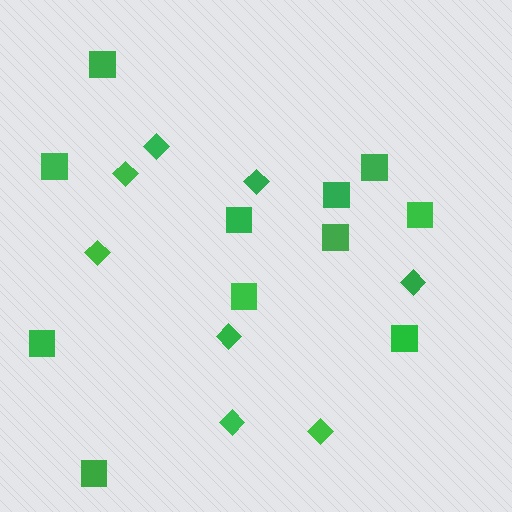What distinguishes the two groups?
There are 2 groups: one group of diamonds (8) and one group of squares (11).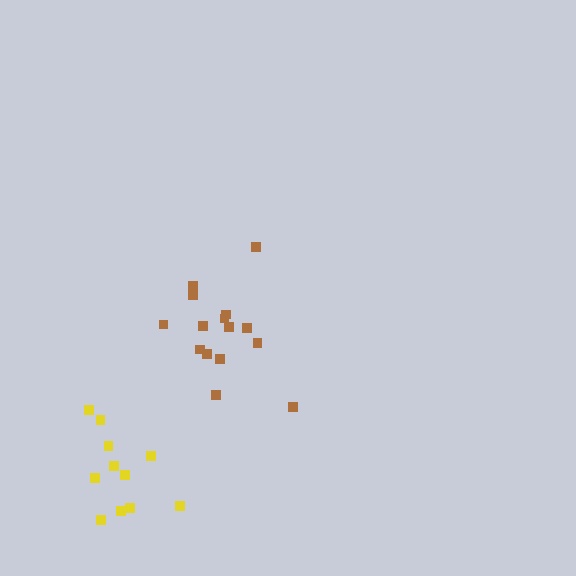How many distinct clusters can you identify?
There are 2 distinct clusters.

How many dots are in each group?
Group 1: 15 dots, Group 2: 11 dots (26 total).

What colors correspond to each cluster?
The clusters are colored: brown, yellow.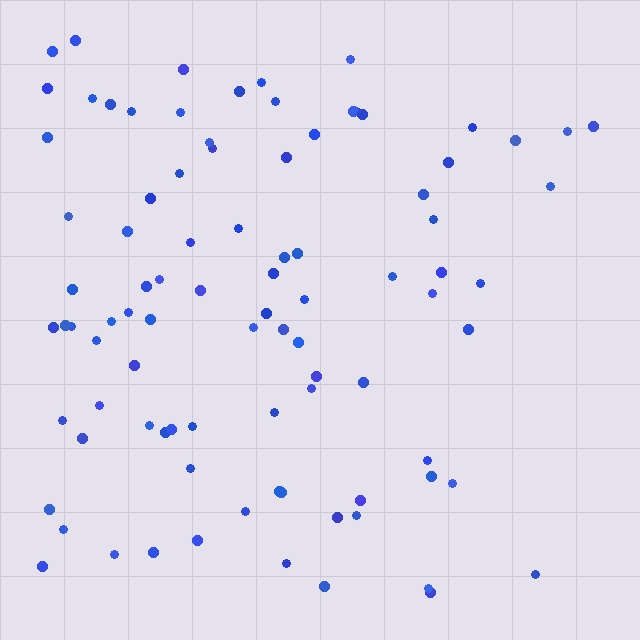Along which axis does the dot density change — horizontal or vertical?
Horizontal.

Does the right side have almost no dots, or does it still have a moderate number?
Still a moderate number, just noticeably fewer than the left.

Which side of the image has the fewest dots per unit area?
The right.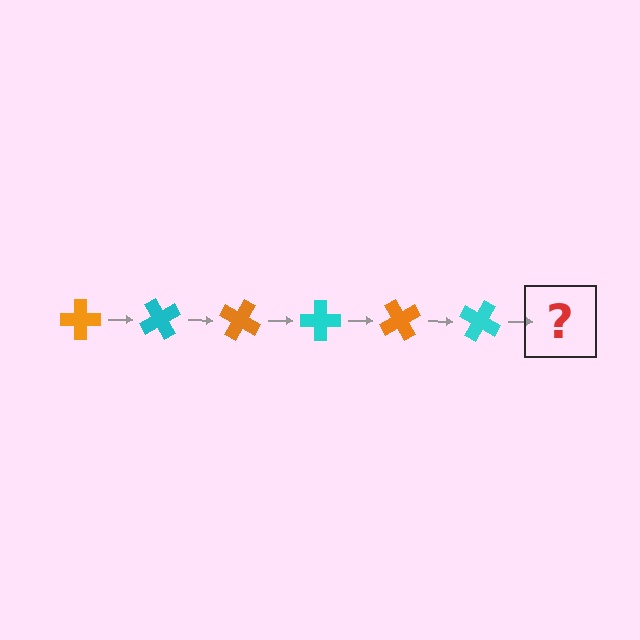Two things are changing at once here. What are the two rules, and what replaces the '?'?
The two rules are that it rotates 60 degrees each step and the color cycles through orange and cyan. The '?' should be an orange cross, rotated 360 degrees from the start.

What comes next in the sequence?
The next element should be an orange cross, rotated 360 degrees from the start.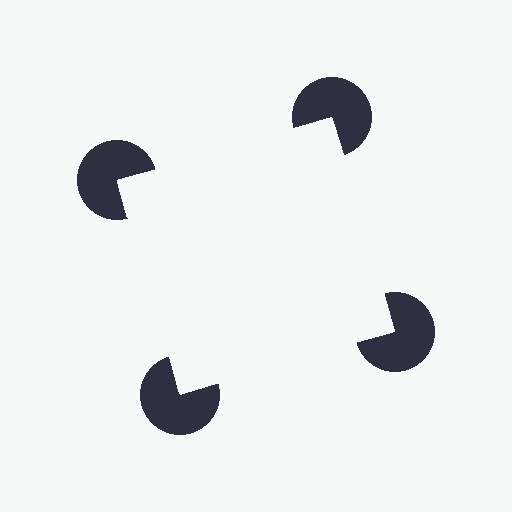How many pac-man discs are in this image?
There are 4 — one at each vertex of the illusory square.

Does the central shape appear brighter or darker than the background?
It typically appears slightly brighter than the background, even though no actual brightness change is drawn.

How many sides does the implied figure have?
4 sides.